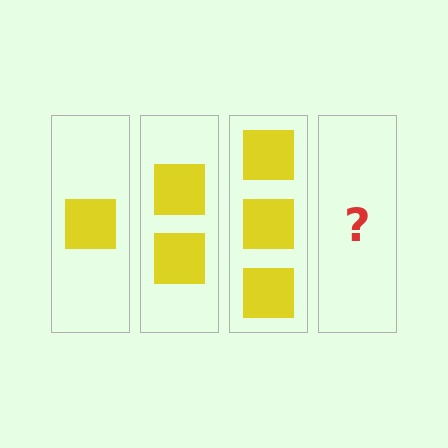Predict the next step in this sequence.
The next step is 4 squares.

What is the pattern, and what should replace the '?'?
The pattern is that each step adds one more square. The '?' should be 4 squares.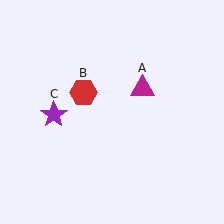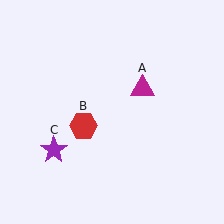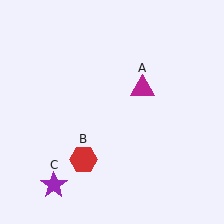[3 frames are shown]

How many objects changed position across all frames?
2 objects changed position: red hexagon (object B), purple star (object C).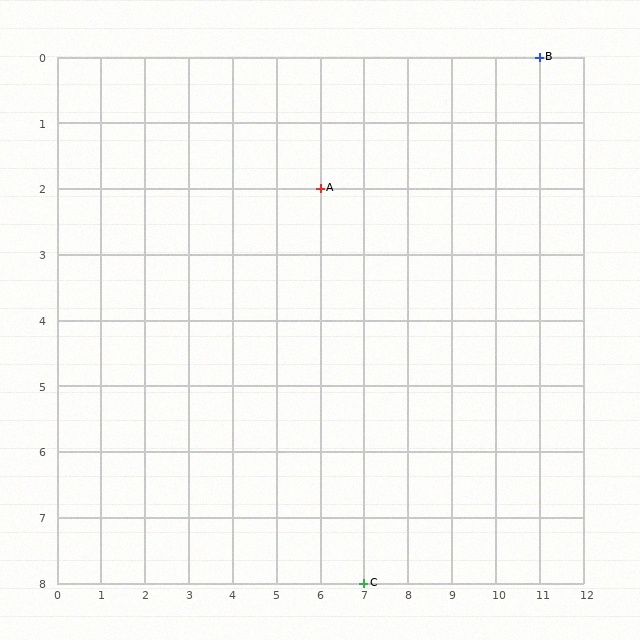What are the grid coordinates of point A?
Point A is at grid coordinates (6, 2).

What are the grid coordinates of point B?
Point B is at grid coordinates (11, 0).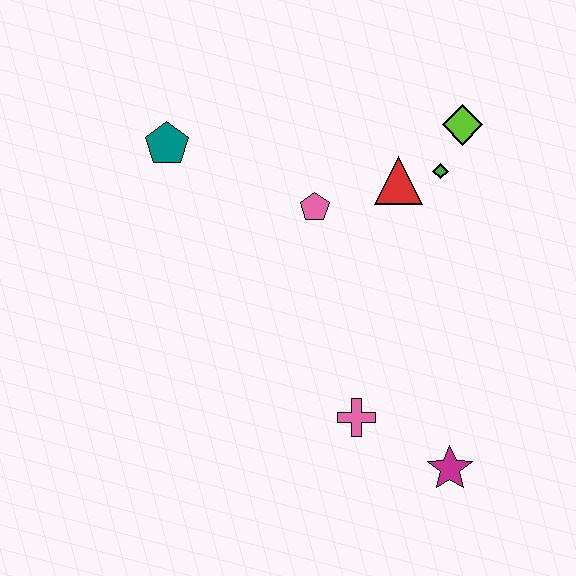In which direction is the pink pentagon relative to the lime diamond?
The pink pentagon is to the left of the lime diamond.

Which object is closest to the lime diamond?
The green diamond is closest to the lime diamond.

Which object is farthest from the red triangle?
The magenta star is farthest from the red triangle.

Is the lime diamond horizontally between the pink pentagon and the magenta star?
No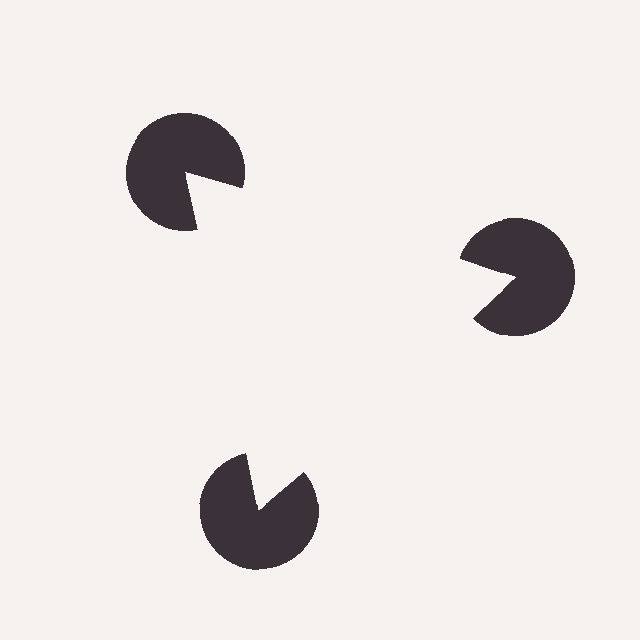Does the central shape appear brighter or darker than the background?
It typically appears slightly brighter than the background, even though no actual brightness change is drawn.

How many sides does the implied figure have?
3 sides.